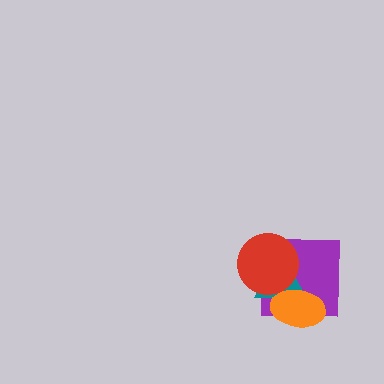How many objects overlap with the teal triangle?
3 objects overlap with the teal triangle.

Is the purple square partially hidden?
Yes, it is partially covered by another shape.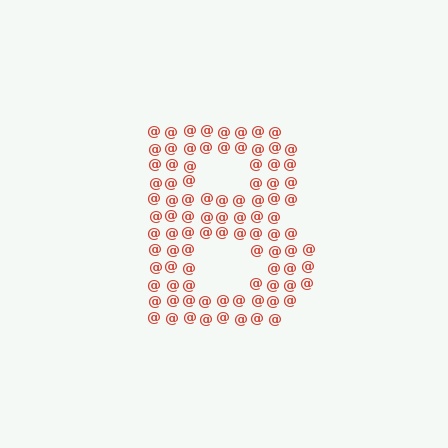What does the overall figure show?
The overall figure shows the letter B.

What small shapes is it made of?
It is made of small at signs.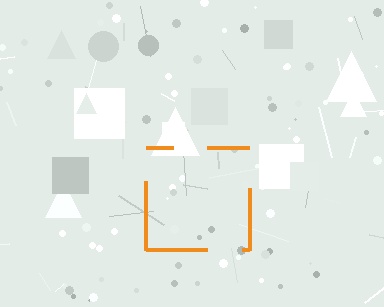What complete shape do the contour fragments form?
The contour fragments form a square.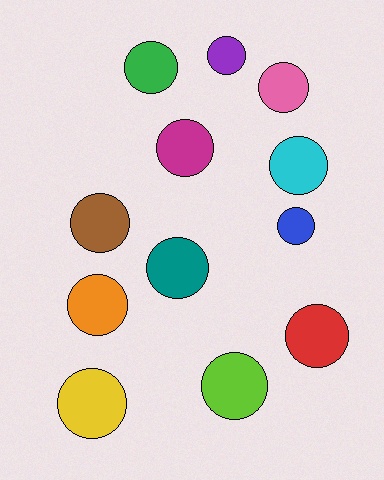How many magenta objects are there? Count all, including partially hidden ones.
There is 1 magenta object.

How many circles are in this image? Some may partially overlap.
There are 12 circles.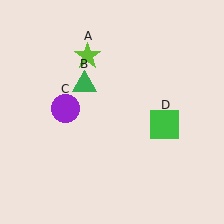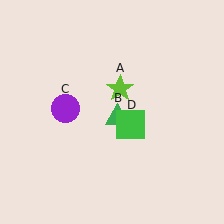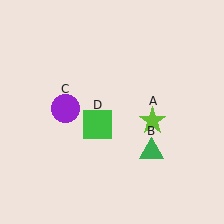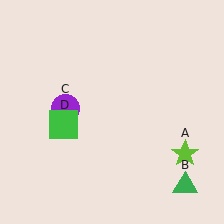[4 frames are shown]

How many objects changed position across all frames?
3 objects changed position: lime star (object A), green triangle (object B), green square (object D).